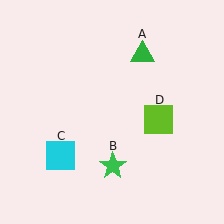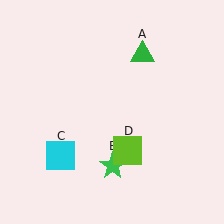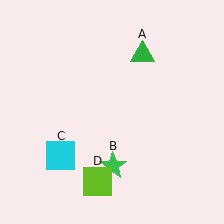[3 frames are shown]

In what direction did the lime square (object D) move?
The lime square (object D) moved down and to the left.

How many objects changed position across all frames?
1 object changed position: lime square (object D).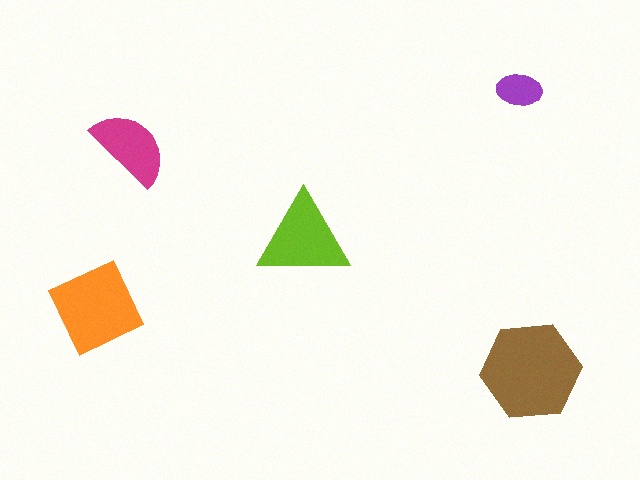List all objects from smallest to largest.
The purple ellipse, the magenta semicircle, the lime triangle, the orange square, the brown hexagon.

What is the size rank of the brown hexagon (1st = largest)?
1st.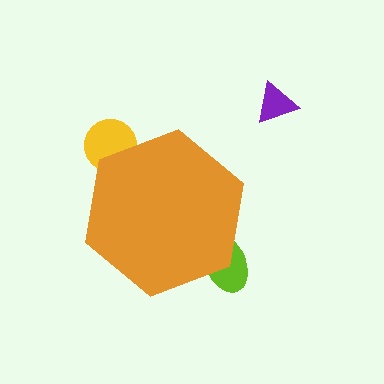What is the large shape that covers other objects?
An orange hexagon.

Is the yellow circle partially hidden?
Yes, the yellow circle is partially hidden behind the orange hexagon.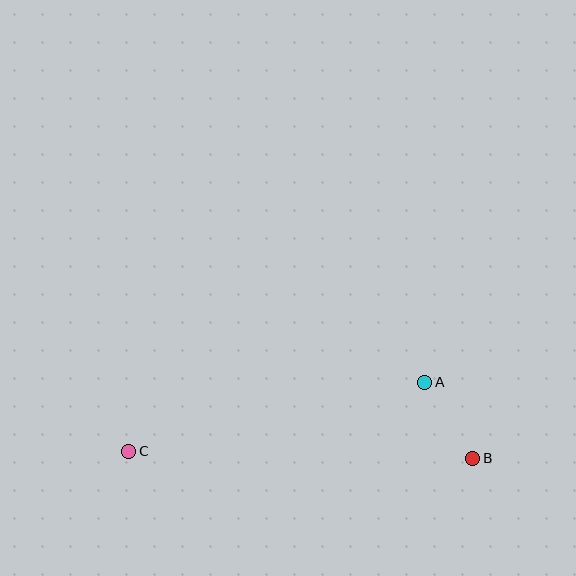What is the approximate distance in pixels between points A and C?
The distance between A and C is approximately 304 pixels.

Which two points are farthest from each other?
Points B and C are farthest from each other.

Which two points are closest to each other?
Points A and B are closest to each other.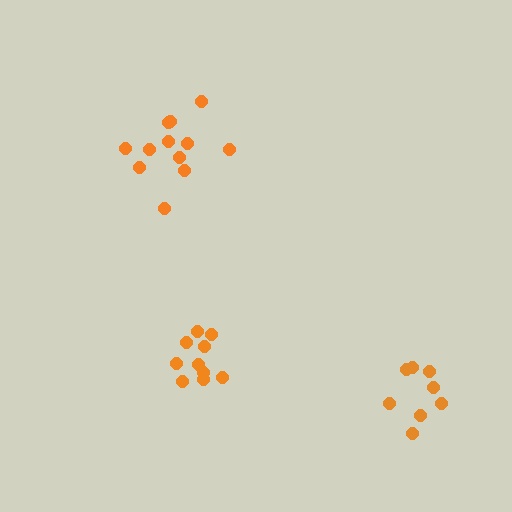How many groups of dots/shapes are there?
There are 3 groups.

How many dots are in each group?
Group 1: 8 dots, Group 2: 10 dots, Group 3: 12 dots (30 total).